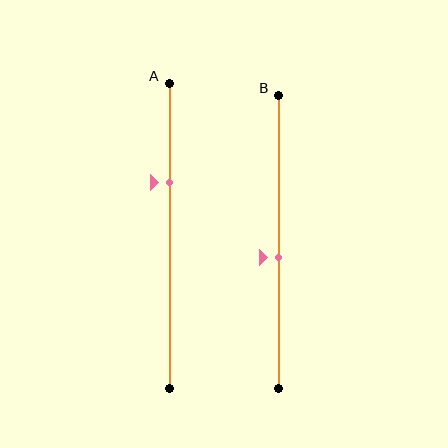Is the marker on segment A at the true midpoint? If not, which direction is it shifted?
No, the marker on segment A is shifted upward by about 17% of the segment length.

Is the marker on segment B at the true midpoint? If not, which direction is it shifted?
No, the marker on segment B is shifted downward by about 5% of the segment length.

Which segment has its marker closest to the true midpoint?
Segment B has its marker closest to the true midpoint.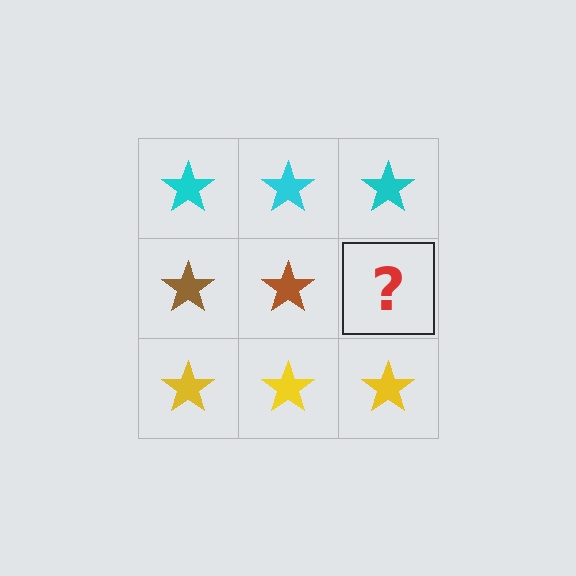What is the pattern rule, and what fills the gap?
The rule is that each row has a consistent color. The gap should be filled with a brown star.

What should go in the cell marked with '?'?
The missing cell should contain a brown star.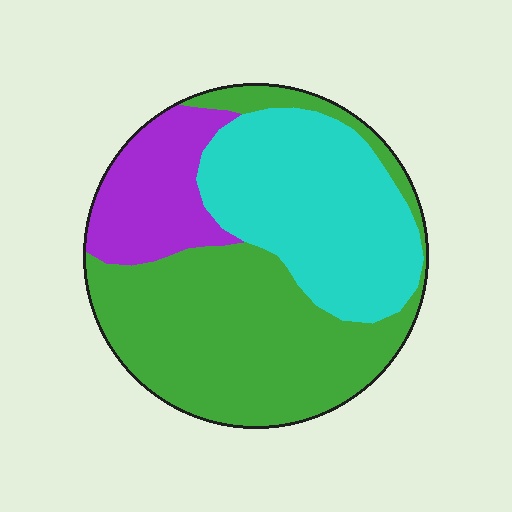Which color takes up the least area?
Purple, at roughly 15%.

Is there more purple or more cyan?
Cyan.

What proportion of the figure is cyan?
Cyan covers 34% of the figure.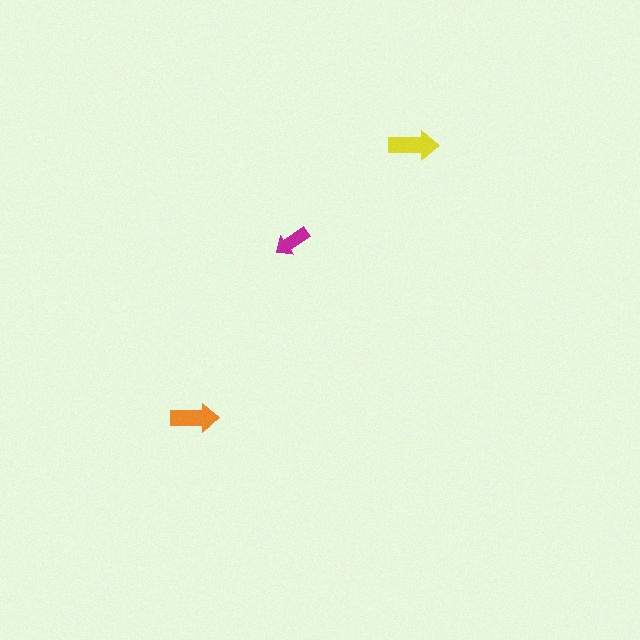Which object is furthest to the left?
The orange arrow is leftmost.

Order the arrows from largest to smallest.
the yellow one, the orange one, the magenta one.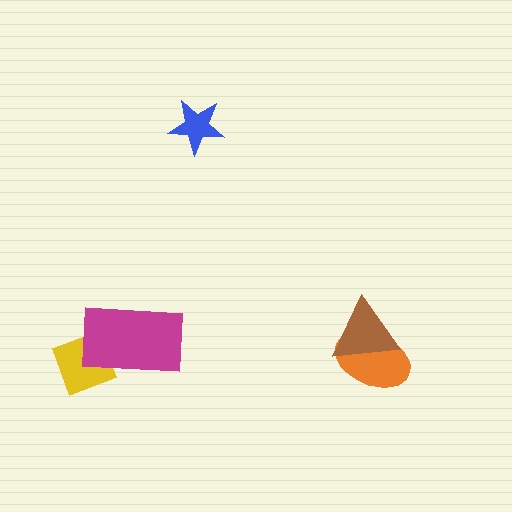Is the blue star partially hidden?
No, no other shape covers it.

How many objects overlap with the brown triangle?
1 object overlaps with the brown triangle.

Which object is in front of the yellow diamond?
The magenta rectangle is in front of the yellow diamond.